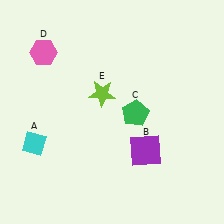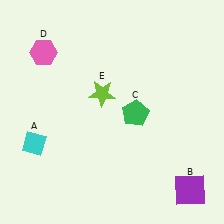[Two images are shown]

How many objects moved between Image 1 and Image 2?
1 object moved between the two images.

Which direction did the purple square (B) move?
The purple square (B) moved right.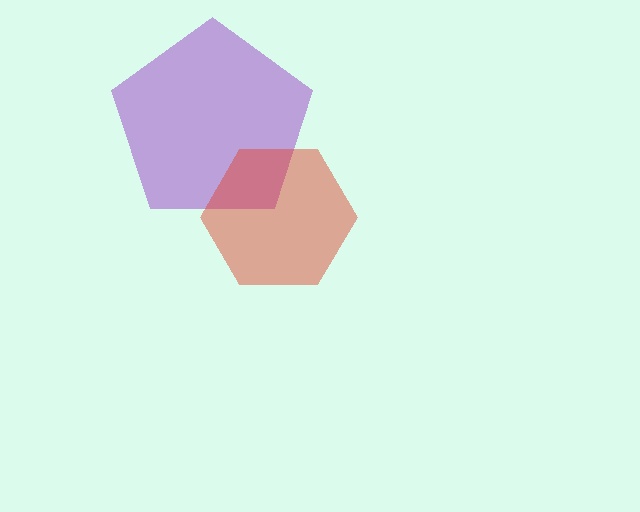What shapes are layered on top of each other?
The layered shapes are: a purple pentagon, a red hexagon.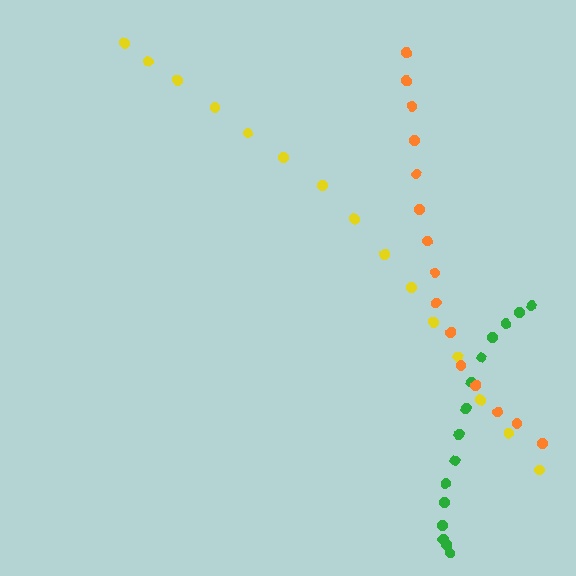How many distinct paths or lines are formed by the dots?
There are 3 distinct paths.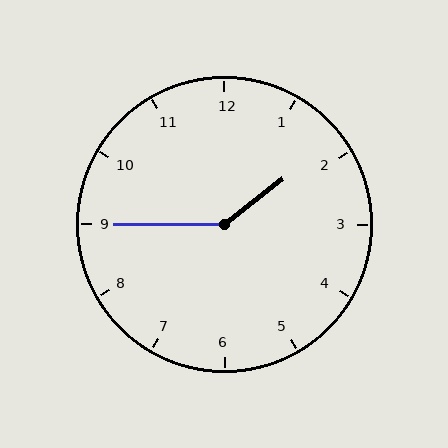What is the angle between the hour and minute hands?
Approximately 142 degrees.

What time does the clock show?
1:45.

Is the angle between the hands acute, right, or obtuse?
It is obtuse.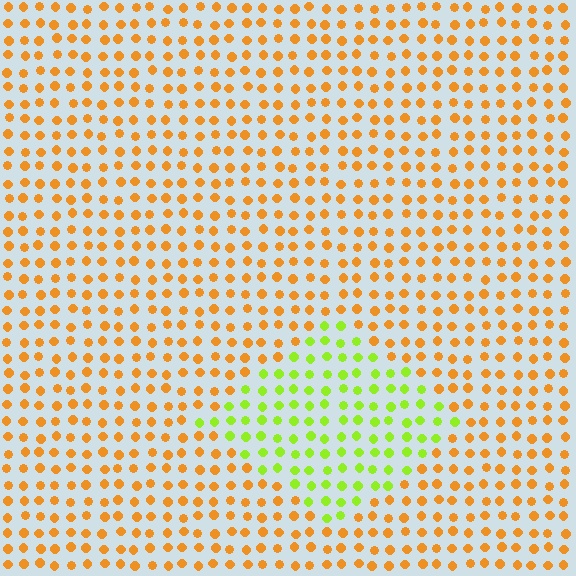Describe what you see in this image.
The image is filled with small orange elements in a uniform arrangement. A diamond-shaped region is visible where the elements are tinted to a slightly different hue, forming a subtle color boundary.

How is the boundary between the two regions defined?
The boundary is defined purely by a slight shift in hue (about 56 degrees). Spacing, size, and orientation are identical on both sides.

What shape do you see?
I see a diamond.